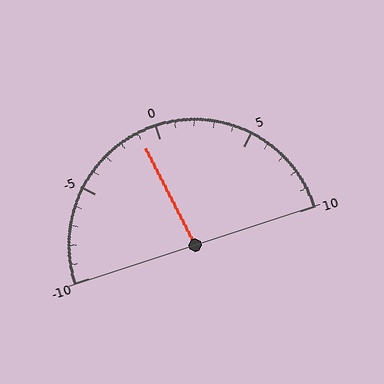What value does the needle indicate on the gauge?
The needle indicates approximately -1.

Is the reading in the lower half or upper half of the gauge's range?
The reading is in the lower half of the range (-10 to 10).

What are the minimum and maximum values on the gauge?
The gauge ranges from -10 to 10.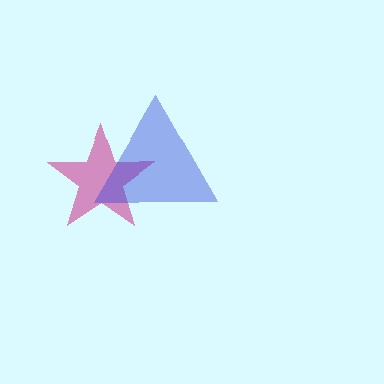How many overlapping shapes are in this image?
There are 2 overlapping shapes in the image.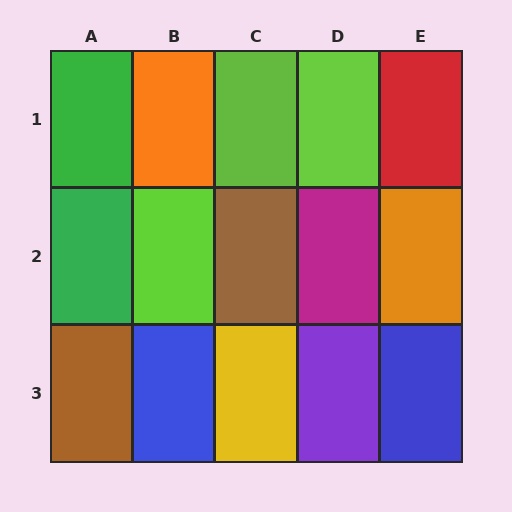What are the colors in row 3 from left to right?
Brown, blue, yellow, purple, blue.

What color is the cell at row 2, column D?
Magenta.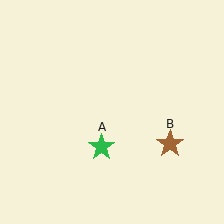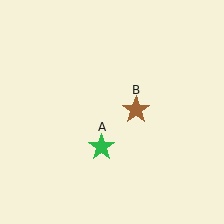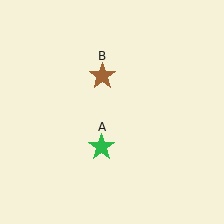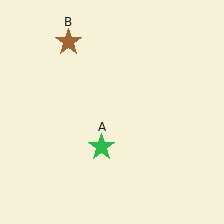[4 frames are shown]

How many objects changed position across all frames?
1 object changed position: brown star (object B).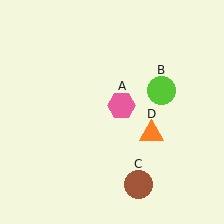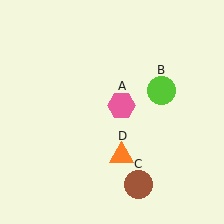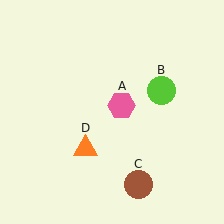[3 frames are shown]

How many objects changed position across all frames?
1 object changed position: orange triangle (object D).